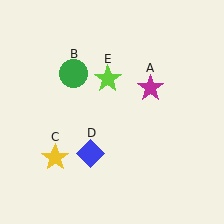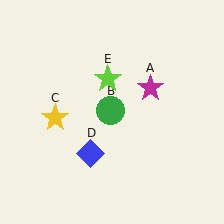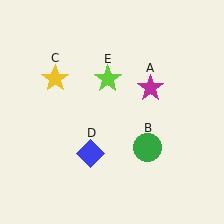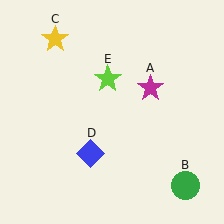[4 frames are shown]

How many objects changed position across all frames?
2 objects changed position: green circle (object B), yellow star (object C).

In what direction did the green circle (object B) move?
The green circle (object B) moved down and to the right.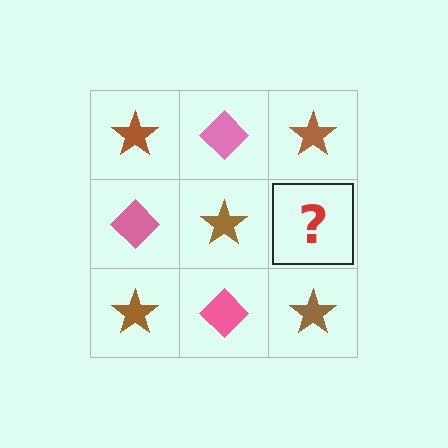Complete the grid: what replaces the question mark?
The question mark should be replaced with a pink diamond.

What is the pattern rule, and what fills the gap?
The rule is that it alternates brown star and pink diamond in a checkerboard pattern. The gap should be filled with a pink diamond.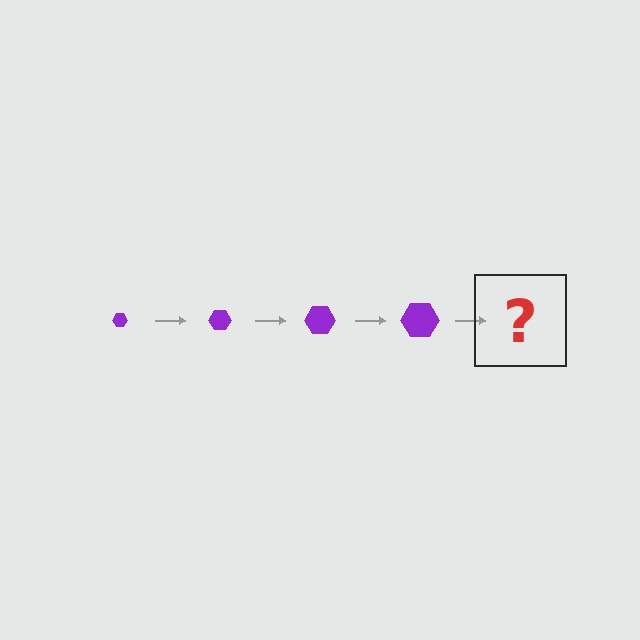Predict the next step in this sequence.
The next step is a purple hexagon, larger than the previous one.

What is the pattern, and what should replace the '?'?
The pattern is that the hexagon gets progressively larger each step. The '?' should be a purple hexagon, larger than the previous one.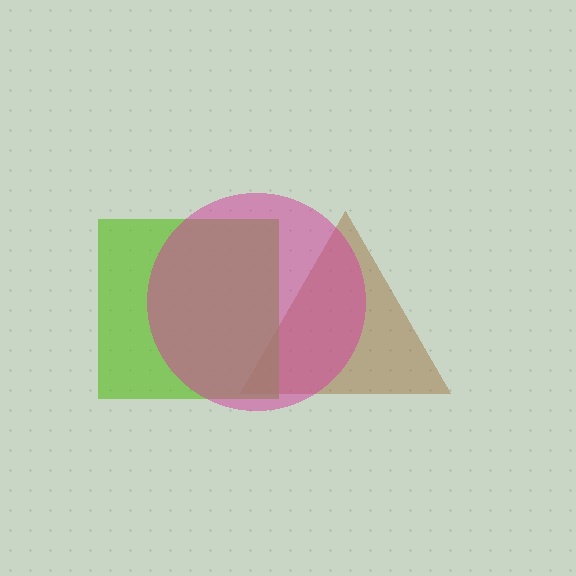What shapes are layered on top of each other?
The layered shapes are: a brown triangle, a lime square, a magenta circle.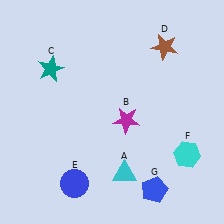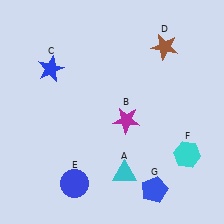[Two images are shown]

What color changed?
The star (C) changed from teal in Image 1 to blue in Image 2.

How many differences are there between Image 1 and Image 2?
There is 1 difference between the two images.